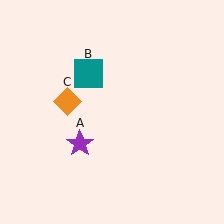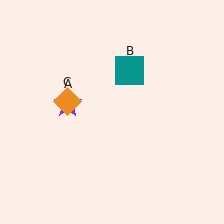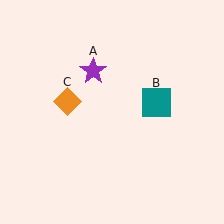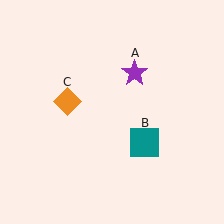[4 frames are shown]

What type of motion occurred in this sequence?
The purple star (object A), teal square (object B) rotated clockwise around the center of the scene.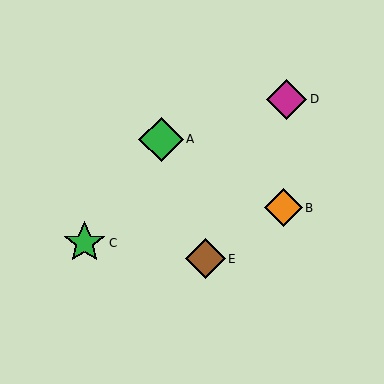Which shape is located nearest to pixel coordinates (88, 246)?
The green star (labeled C) at (85, 243) is nearest to that location.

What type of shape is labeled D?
Shape D is a magenta diamond.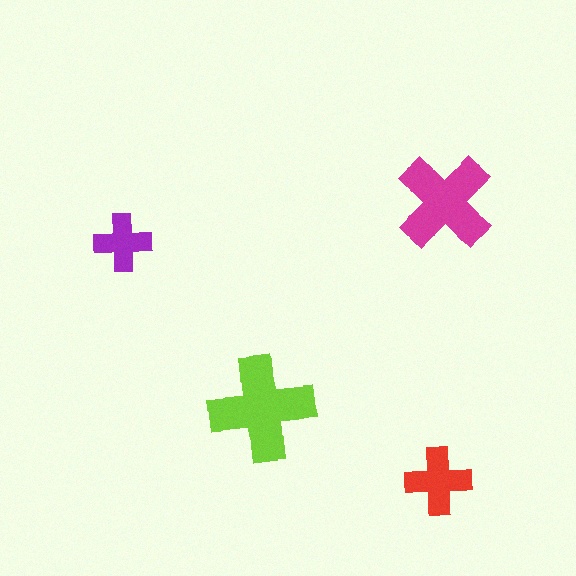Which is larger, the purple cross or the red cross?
The red one.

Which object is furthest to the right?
The magenta cross is rightmost.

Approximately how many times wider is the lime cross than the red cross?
About 1.5 times wider.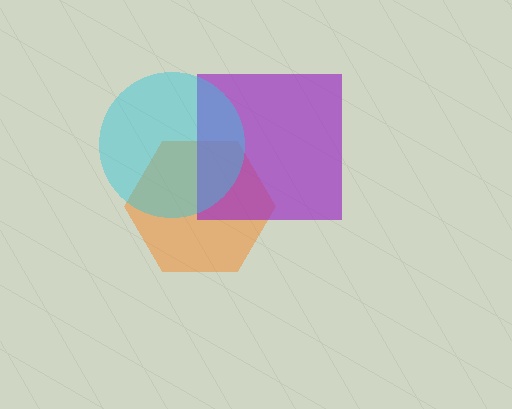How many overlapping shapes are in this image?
There are 3 overlapping shapes in the image.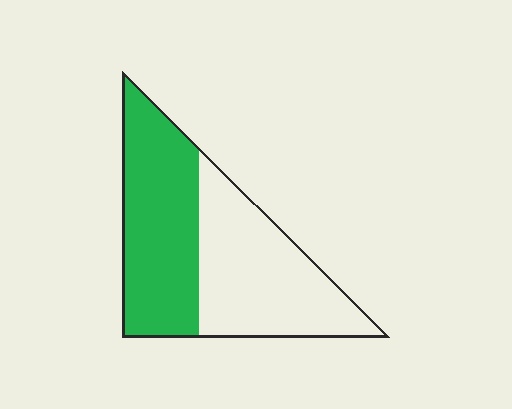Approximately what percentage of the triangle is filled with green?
Approximately 50%.